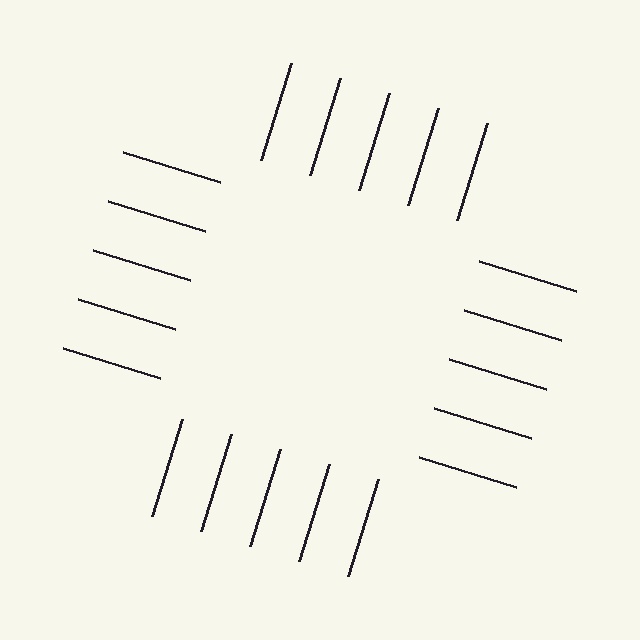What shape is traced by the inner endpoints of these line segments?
An illusory square — the line segments terminate on its edges but no continuous stroke is drawn.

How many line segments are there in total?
20 — 5 along each of the 4 edges.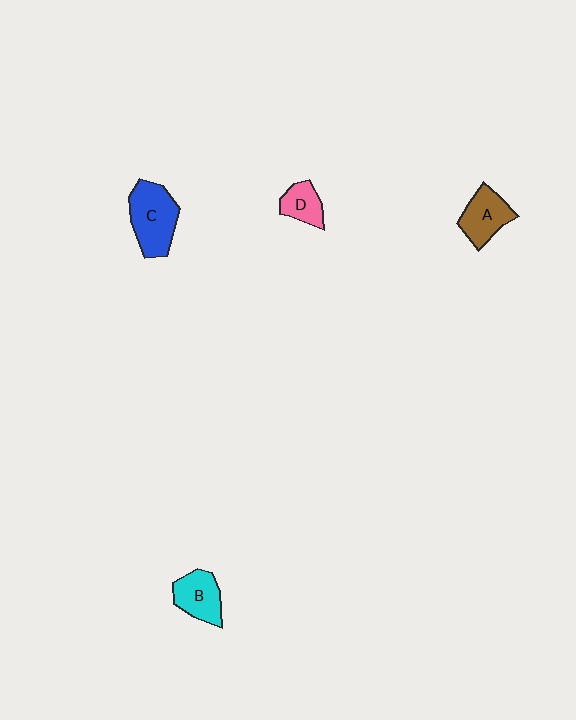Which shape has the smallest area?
Shape D (pink).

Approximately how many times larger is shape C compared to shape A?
Approximately 1.4 times.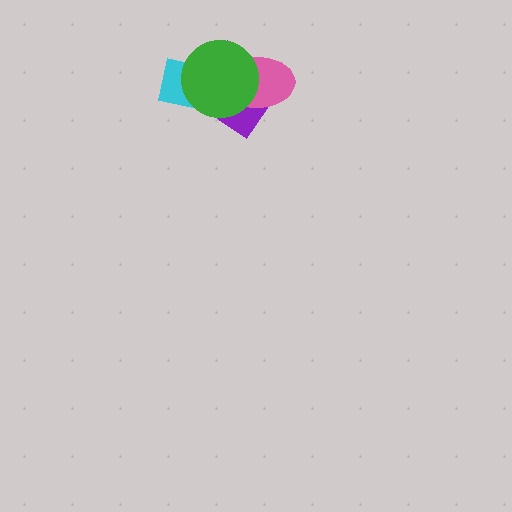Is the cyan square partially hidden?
Yes, it is partially covered by another shape.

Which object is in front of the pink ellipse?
The green circle is in front of the pink ellipse.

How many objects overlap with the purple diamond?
3 objects overlap with the purple diamond.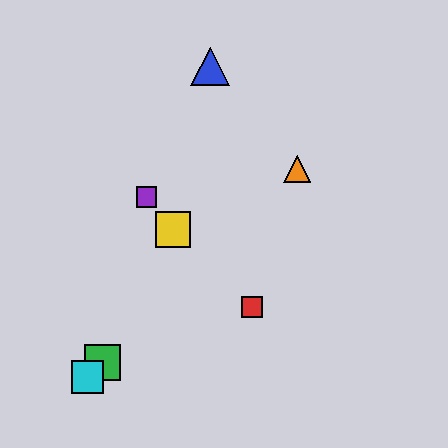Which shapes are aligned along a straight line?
The green square, the orange triangle, the cyan square are aligned along a straight line.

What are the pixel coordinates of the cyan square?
The cyan square is at (88, 377).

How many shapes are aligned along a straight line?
3 shapes (the green square, the orange triangle, the cyan square) are aligned along a straight line.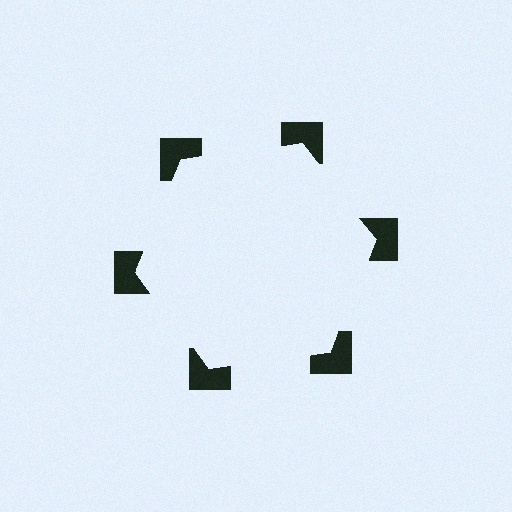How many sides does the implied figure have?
6 sides.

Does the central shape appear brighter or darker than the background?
It typically appears slightly brighter than the background, even though no actual brightness change is drawn.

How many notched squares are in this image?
There are 6 — one at each vertex of the illusory hexagon.